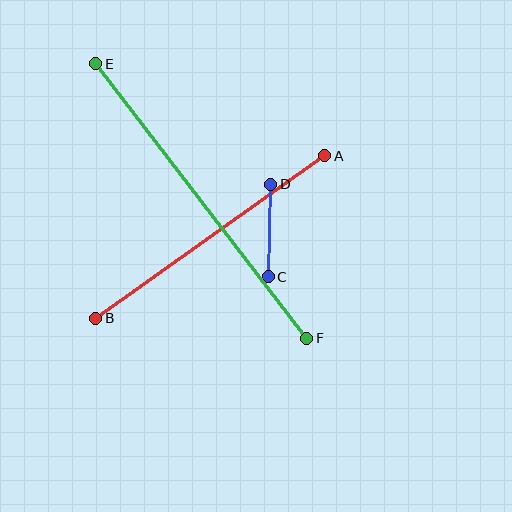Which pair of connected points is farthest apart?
Points E and F are farthest apart.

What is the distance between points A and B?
The distance is approximately 281 pixels.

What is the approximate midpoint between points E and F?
The midpoint is at approximately (201, 201) pixels.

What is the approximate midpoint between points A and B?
The midpoint is at approximately (210, 237) pixels.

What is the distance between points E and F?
The distance is approximately 346 pixels.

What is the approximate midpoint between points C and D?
The midpoint is at approximately (270, 231) pixels.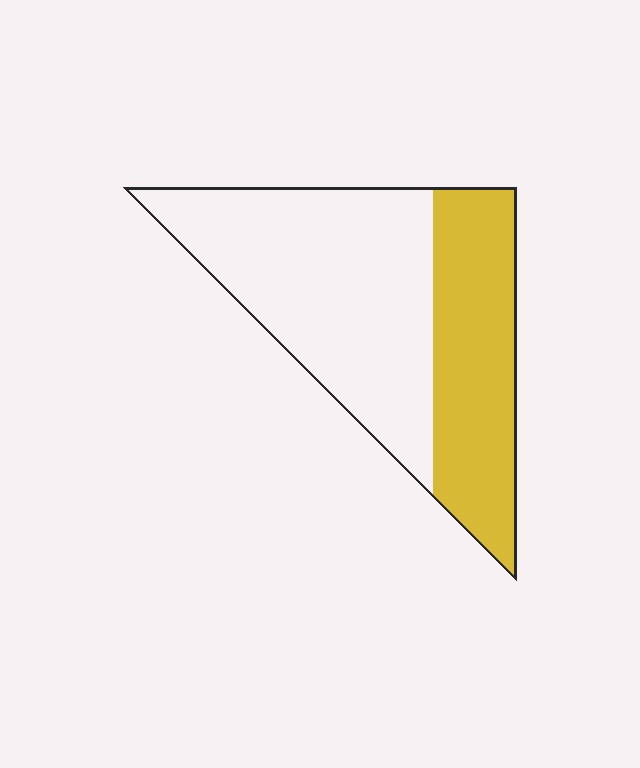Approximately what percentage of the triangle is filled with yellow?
Approximately 40%.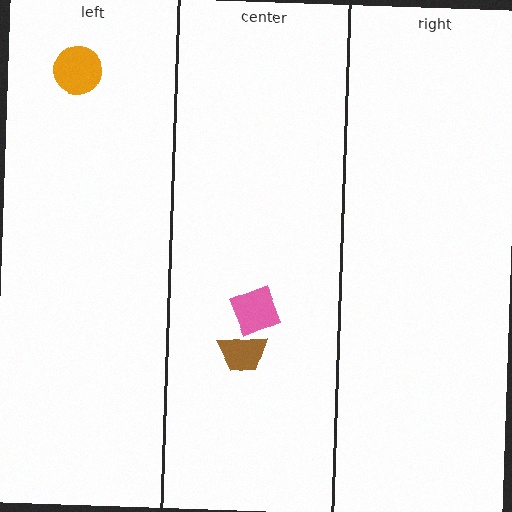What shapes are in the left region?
The orange circle.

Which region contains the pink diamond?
The center region.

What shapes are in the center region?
The brown trapezoid, the pink diamond.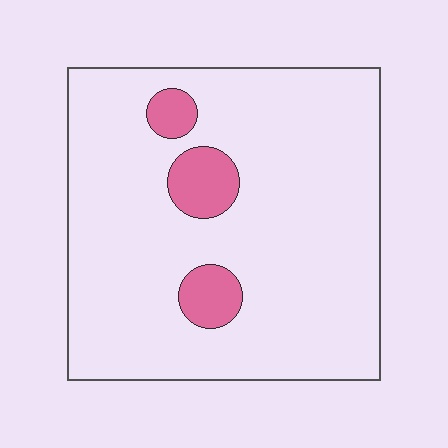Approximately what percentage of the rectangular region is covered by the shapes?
Approximately 10%.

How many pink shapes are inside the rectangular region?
3.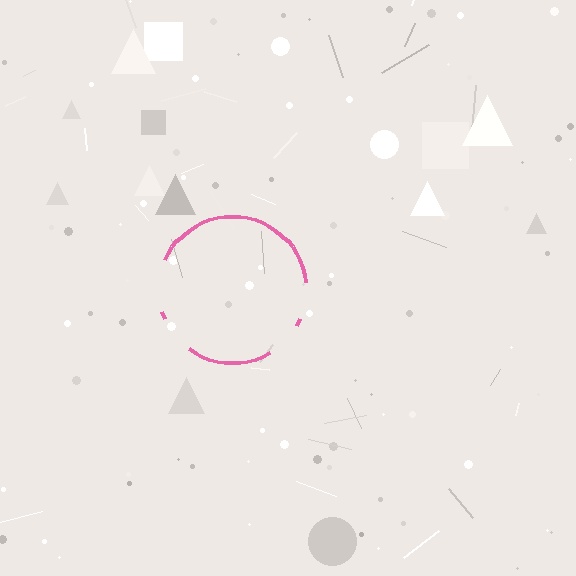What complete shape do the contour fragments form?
The contour fragments form a circle.